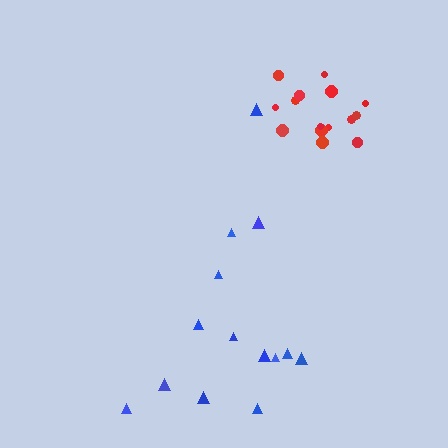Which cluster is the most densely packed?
Red.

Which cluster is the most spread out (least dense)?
Blue.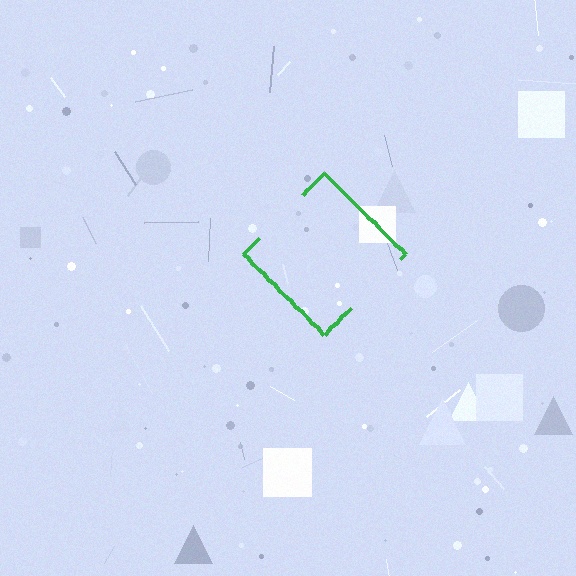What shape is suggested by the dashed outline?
The dashed outline suggests a diamond.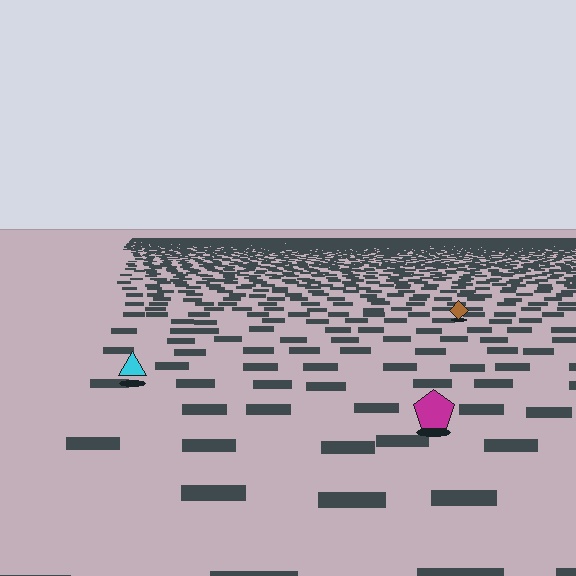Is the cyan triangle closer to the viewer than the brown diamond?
Yes. The cyan triangle is closer — you can tell from the texture gradient: the ground texture is coarser near it.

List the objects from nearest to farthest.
From nearest to farthest: the magenta pentagon, the cyan triangle, the brown diamond.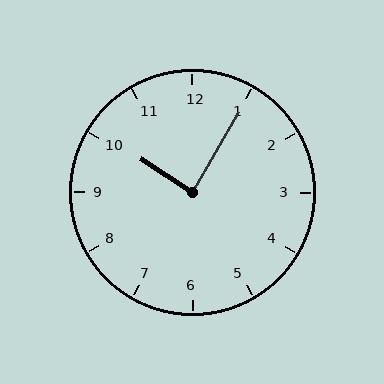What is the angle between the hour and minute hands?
Approximately 88 degrees.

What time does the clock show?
10:05.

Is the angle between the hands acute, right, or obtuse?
It is right.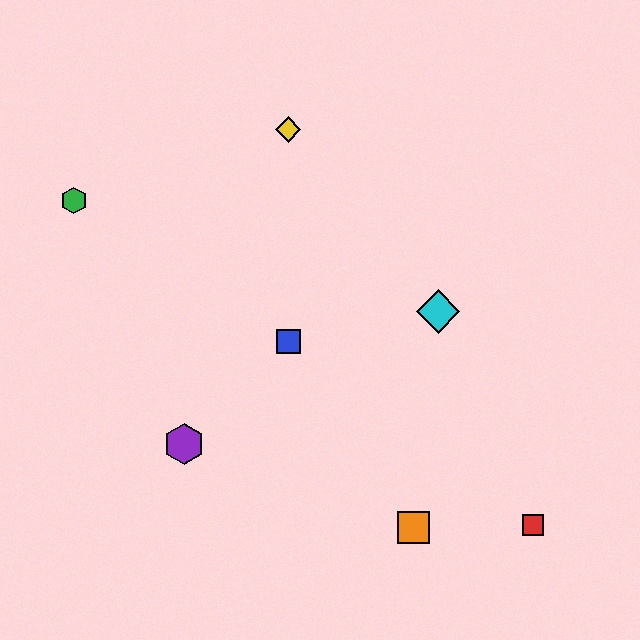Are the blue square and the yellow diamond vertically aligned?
Yes, both are at x≈288.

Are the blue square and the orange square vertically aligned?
No, the blue square is at x≈288 and the orange square is at x≈413.